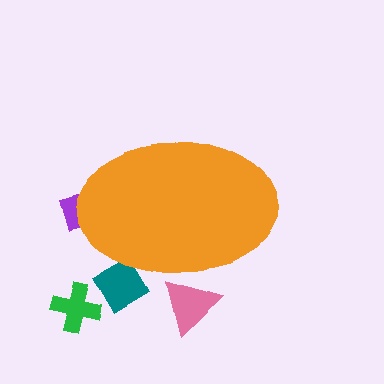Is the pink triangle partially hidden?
Yes, the pink triangle is partially hidden behind the orange ellipse.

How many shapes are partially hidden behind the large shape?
3 shapes are partially hidden.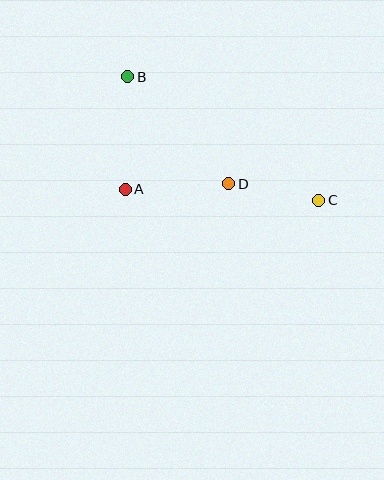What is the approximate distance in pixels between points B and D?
The distance between B and D is approximately 147 pixels.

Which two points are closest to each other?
Points C and D are closest to each other.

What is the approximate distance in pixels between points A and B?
The distance between A and B is approximately 112 pixels.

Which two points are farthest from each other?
Points B and C are farthest from each other.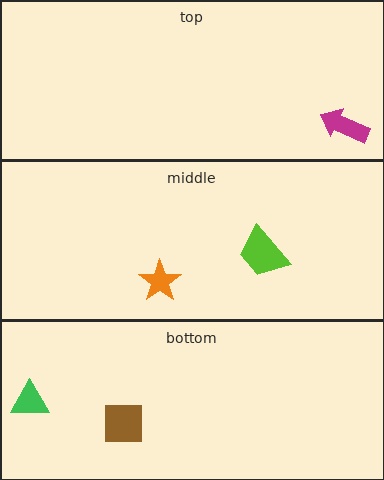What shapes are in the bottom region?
The green triangle, the brown square.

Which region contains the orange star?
The middle region.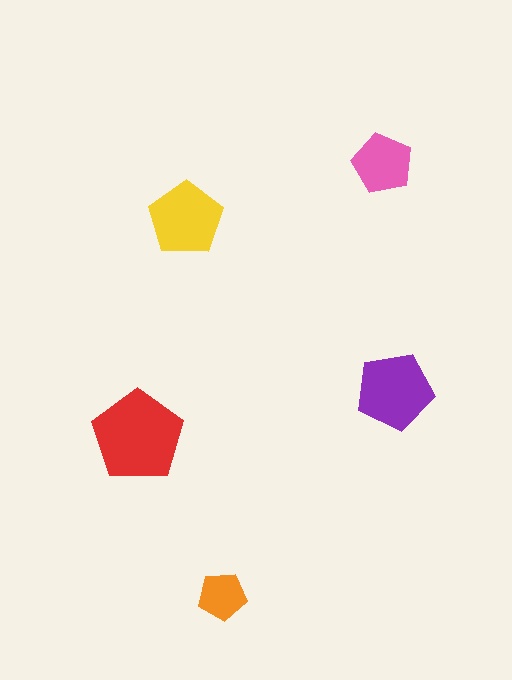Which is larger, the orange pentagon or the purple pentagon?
The purple one.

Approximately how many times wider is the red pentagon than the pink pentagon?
About 1.5 times wider.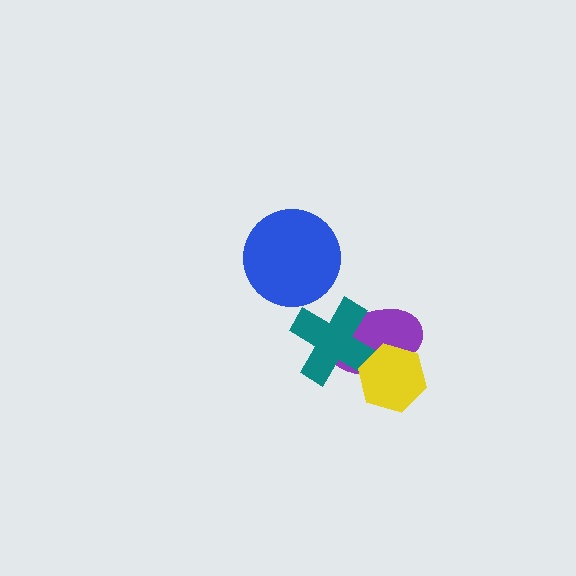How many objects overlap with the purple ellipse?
2 objects overlap with the purple ellipse.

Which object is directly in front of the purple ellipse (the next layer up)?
The teal cross is directly in front of the purple ellipse.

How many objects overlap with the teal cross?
2 objects overlap with the teal cross.